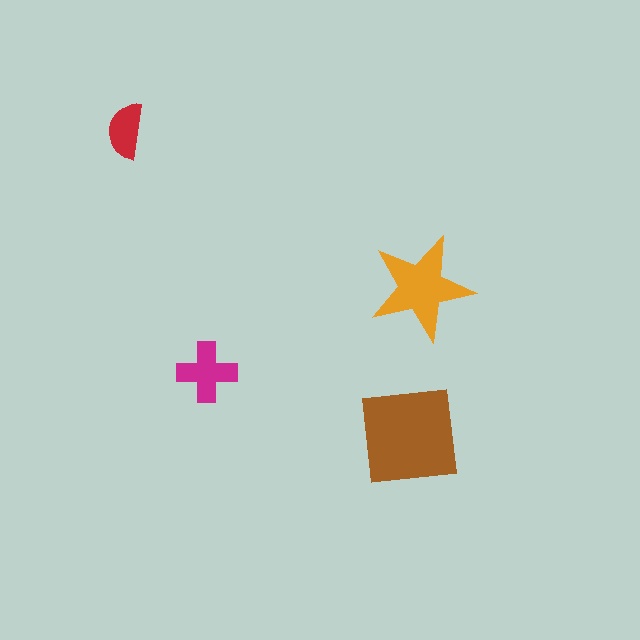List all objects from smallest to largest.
The red semicircle, the magenta cross, the orange star, the brown square.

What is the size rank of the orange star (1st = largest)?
2nd.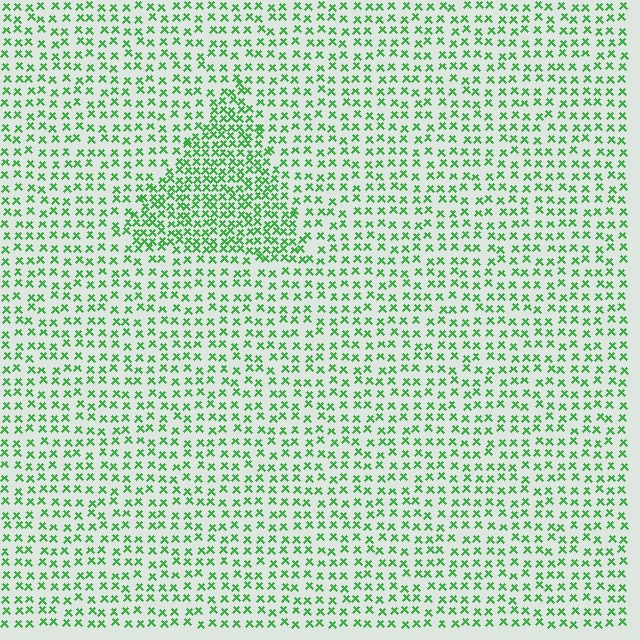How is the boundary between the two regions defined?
The boundary is defined by a change in element density (approximately 1.9x ratio). All elements are the same color, size, and shape.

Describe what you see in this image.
The image contains small green elements arranged at two different densities. A triangle-shaped region is visible where the elements are more densely packed than the surrounding area.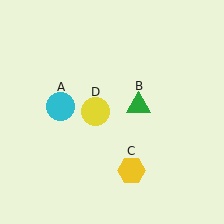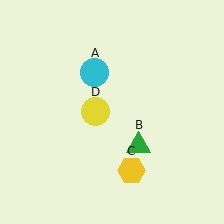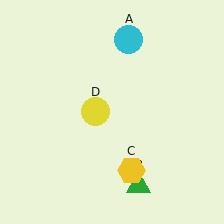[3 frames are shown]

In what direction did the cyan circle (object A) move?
The cyan circle (object A) moved up and to the right.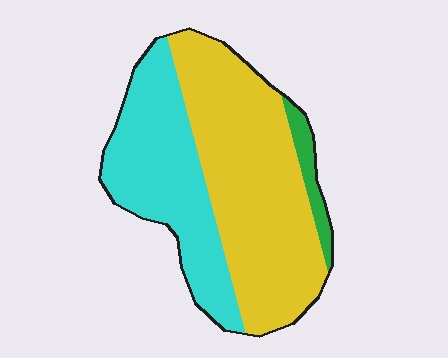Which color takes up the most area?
Yellow, at roughly 55%.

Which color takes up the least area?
Green, at roughly 5%.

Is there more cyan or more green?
Cyan.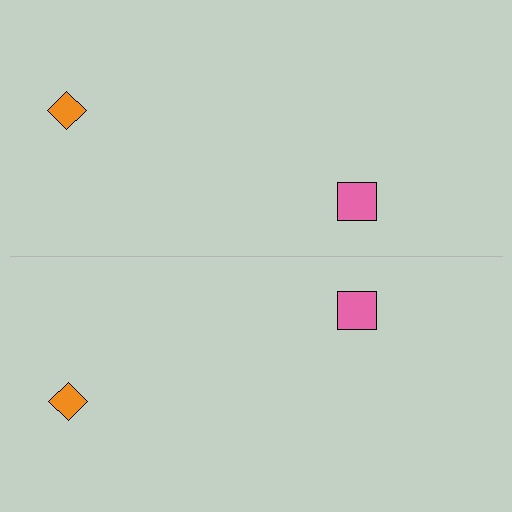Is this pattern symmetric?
Yes, this pattern has bilateral (reflection) symmetry.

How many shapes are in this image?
There are 4 shapes in this image.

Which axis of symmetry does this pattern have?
The pattern has a horizontal axis of symmetry running through the center of the image.